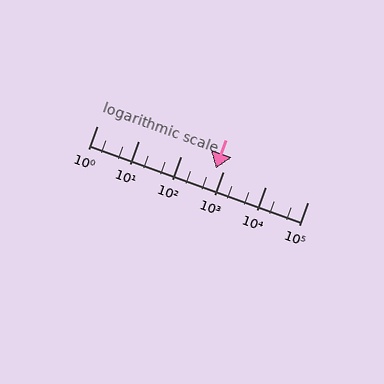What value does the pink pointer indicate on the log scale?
The pointer indicates approximately 660.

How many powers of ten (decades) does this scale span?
The scale spans 5 decades, from 1 to 100000.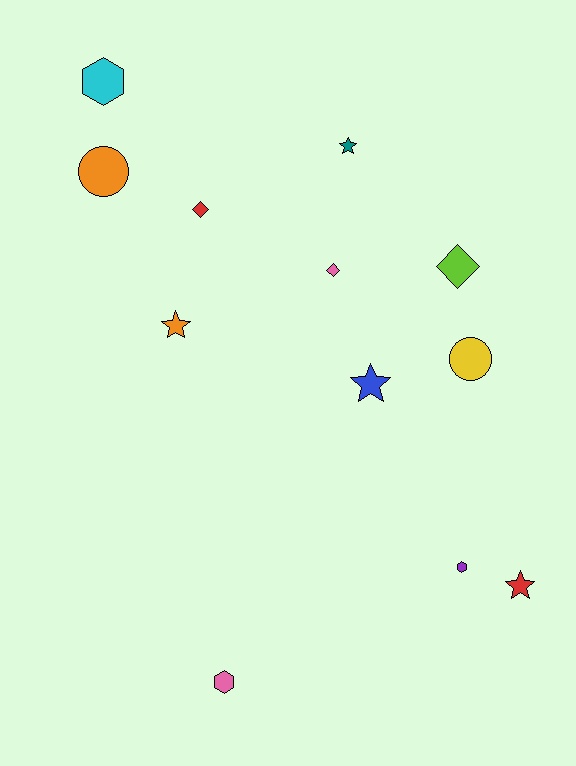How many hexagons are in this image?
There are 3 hexagons.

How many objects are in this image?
There are 12 objects.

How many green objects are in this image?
There are no green objects.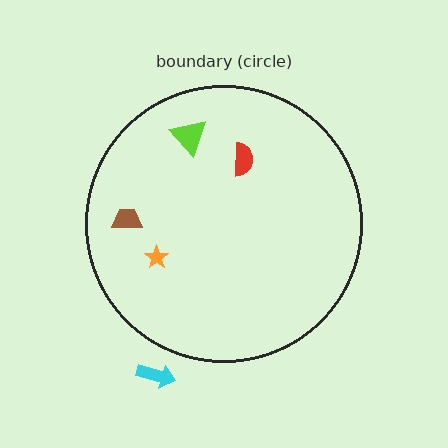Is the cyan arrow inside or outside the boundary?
Outside.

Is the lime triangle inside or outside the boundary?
Inside.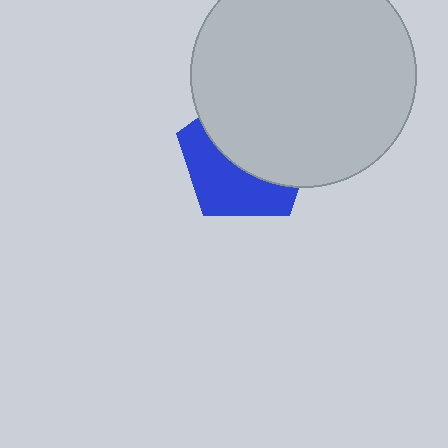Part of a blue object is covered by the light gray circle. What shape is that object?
It is a pentagon.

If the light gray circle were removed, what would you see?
You would see the complete blue pentagon.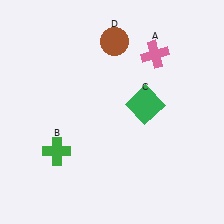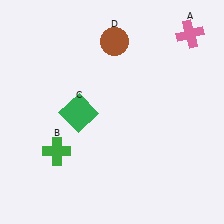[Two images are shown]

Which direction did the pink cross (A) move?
The pink cross (A) moved right.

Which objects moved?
The objects that moved are: the pink cross (A), the green square (C).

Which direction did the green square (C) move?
The green square (C) moved left.